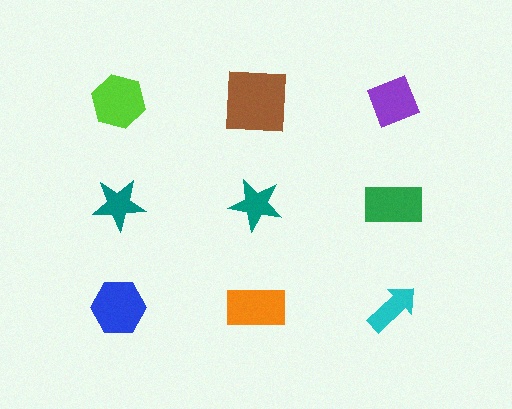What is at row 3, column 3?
A cyan arrow.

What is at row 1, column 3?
A purple diamond.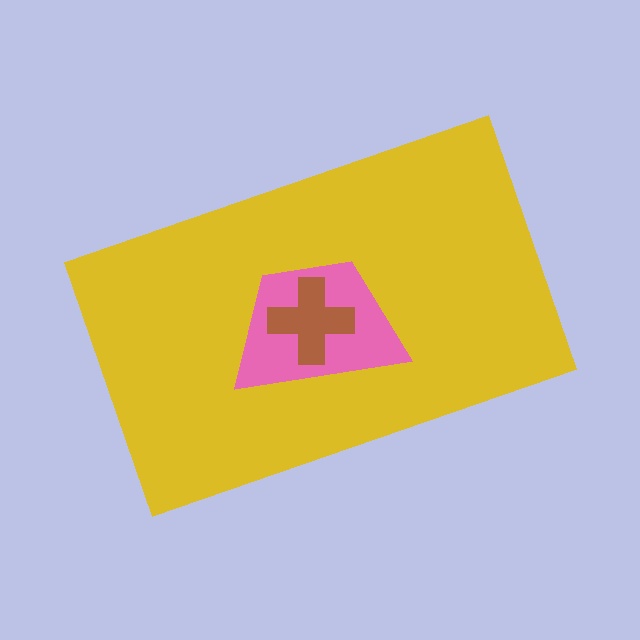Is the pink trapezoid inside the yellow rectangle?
Yes.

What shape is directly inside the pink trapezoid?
The brown cross.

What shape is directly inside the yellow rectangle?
The pink trapezoid.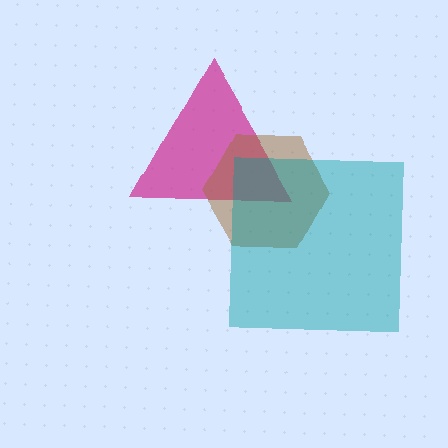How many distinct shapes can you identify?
There are 3 distinct shapes: a magenta triangle, a brown hexagon, a teal square.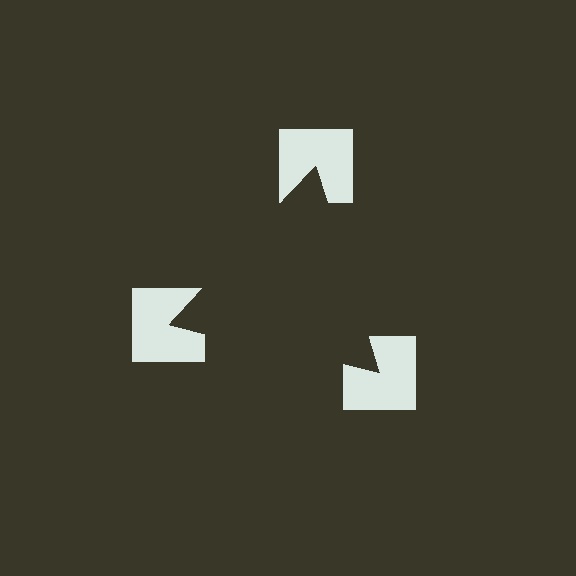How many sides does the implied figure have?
3 sides.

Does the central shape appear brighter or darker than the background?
It typically appears slightly darker than the background, even though no actual brightness change is drawn.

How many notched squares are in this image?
There are 3 — one at each vertex of the illusory triangle.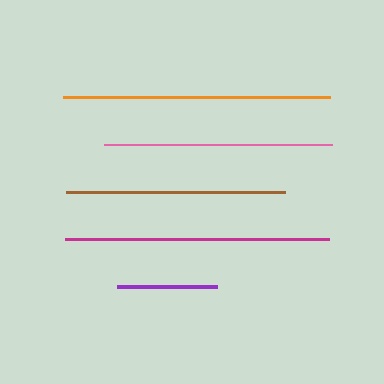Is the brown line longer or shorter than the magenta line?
The magenta line is longer than the brown line.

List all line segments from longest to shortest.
From longest to shortest: orange, magenta, pink, brown, purple.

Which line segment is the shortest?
The purple line is the shortest at approximately 100 pixels.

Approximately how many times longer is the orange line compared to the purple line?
The orange line is approximately 2.7 times the length of the purple line.